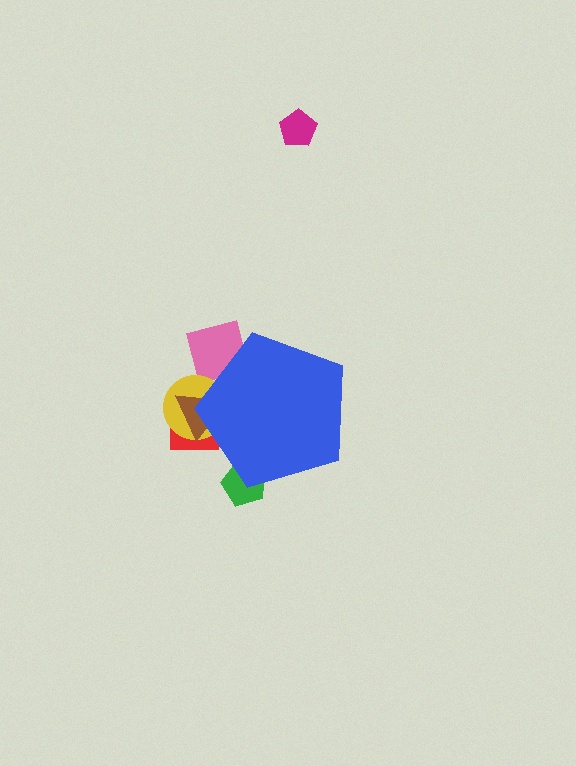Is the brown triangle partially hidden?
Yes, the brown triangle is partially hidden behind the blue pentagon.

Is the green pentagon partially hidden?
Yes, the green pentagon is partially hidden behind the blue pentagon.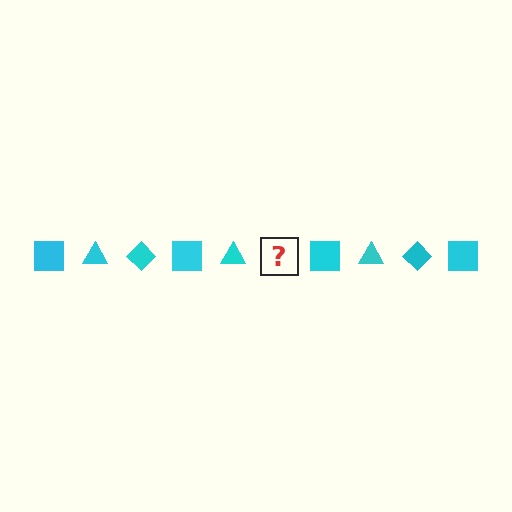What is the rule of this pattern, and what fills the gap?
The rule is that the pattern cycles through square, triangle, diamond shapes in cyan. The gap should be filled with a cyan diamond.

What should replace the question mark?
The question mark should be replaced with a cyan diamond.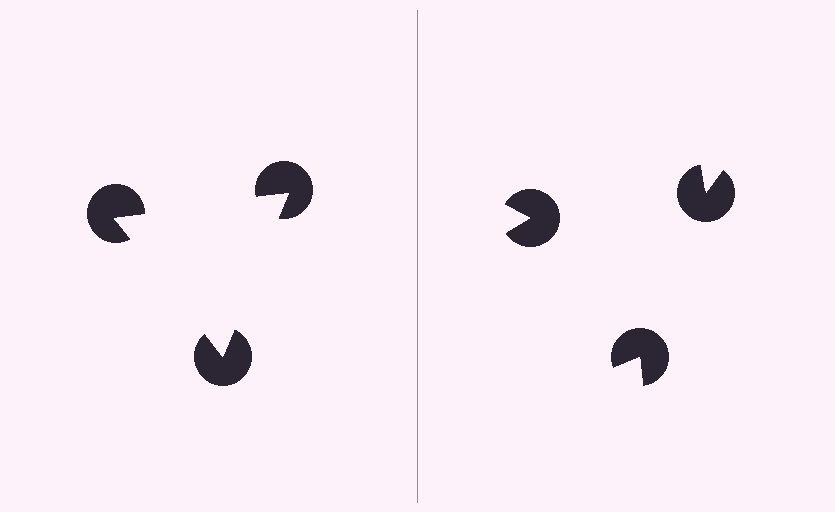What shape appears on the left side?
An illusory triangle.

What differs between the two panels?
The pac-man discs are positioned identically on both sides; only the wedge orientations differ. On the left they align to a triangle; on the right they are misaligned.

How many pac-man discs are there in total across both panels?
6 — 3 on each side.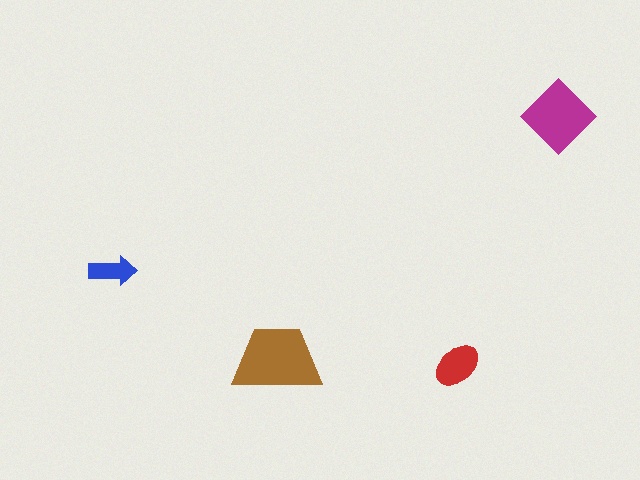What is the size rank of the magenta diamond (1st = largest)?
2nd.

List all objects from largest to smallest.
The brown trapezoid, the magenta diamond, the red ellipse, the blue arrow.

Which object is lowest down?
The red ellipse is bottommost.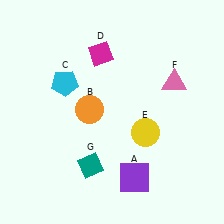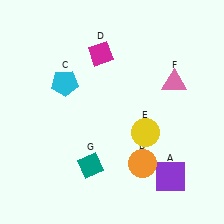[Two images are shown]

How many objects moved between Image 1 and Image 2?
2 objects moved between the two images.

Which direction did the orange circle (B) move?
The orange circle (B) moved down.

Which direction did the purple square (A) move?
The purple square (A) moved right.